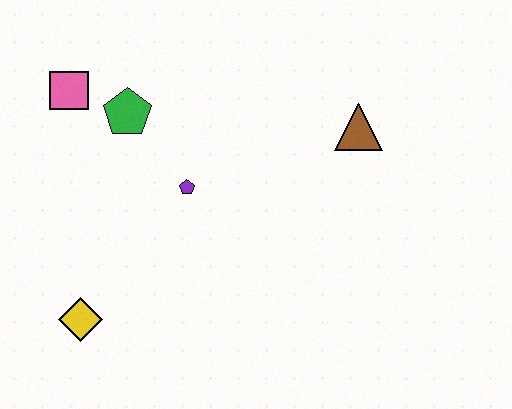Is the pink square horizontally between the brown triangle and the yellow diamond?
No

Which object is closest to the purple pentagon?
The green pentagon is closest to the purple pentagon.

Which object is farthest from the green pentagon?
The brown triangle is farthest from the green pentagon.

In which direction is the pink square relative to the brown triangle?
The pink square is to the left of the brown triangle.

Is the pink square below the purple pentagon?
No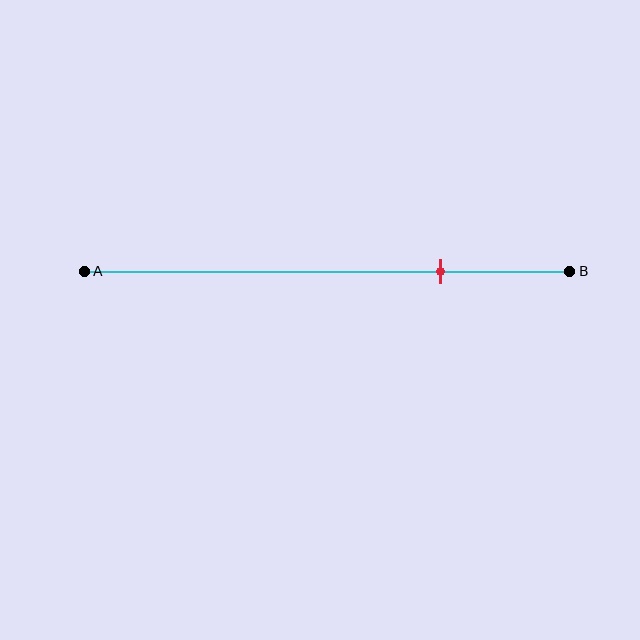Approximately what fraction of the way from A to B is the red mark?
The red mark is approximately 75% of the way from A to B.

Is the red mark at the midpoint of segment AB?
No, the mark is at about 75% from A, not at the 50% midpoint.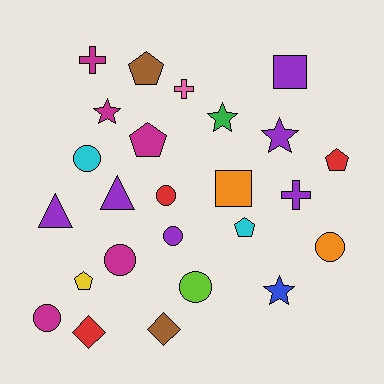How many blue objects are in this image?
There is 1 blue object.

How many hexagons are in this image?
There are no hexagons.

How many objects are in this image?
There are 25 objects.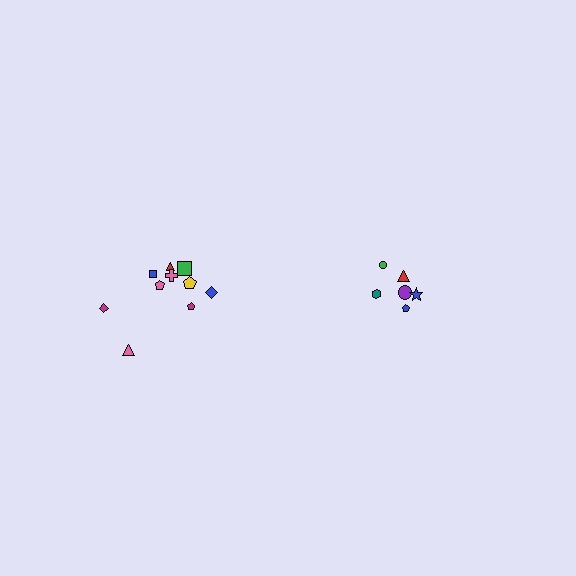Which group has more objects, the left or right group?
The left group.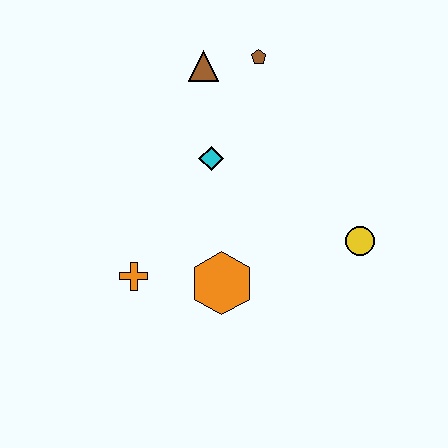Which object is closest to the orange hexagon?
The orange cross is closest to the orange hexagon.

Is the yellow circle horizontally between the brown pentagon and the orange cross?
No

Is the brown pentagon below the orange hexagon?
No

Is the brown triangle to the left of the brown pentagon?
Yes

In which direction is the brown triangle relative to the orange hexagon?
The brown triangle is above the orange hexagon.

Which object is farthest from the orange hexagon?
The brown pentagon is farthest from the orange hexagon.